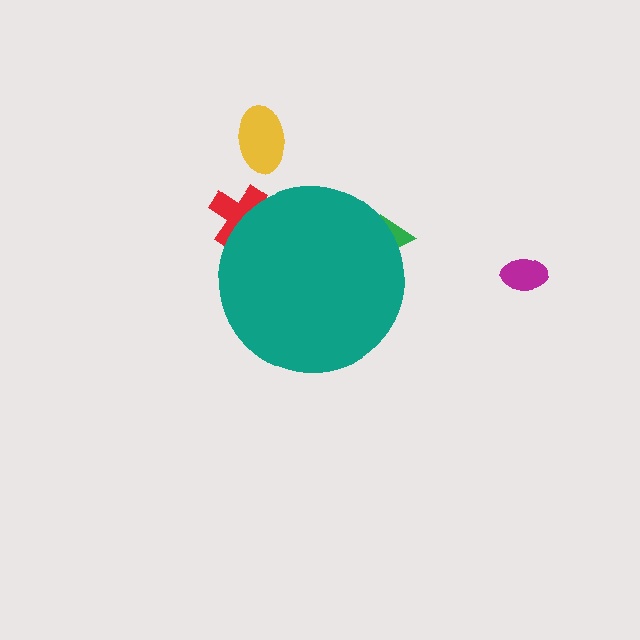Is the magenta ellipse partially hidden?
No, the magenta ellipse is fully visible.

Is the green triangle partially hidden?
Yes, the green triangle is partially hidden behind the teal circle.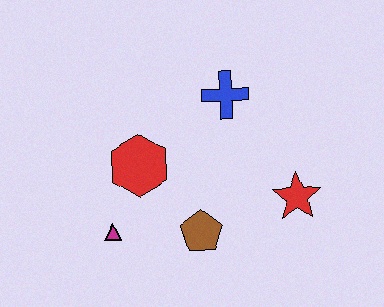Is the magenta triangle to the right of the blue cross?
No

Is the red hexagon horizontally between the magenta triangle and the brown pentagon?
Yes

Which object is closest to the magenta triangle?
The red hexagon is closest to the magenta triangle.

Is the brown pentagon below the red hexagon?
Yes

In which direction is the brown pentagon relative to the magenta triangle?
The brown pentagon is to the right of the magenta triangle.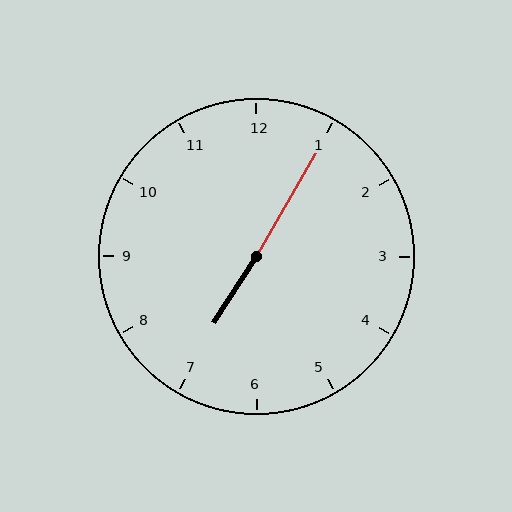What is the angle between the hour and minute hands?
Approximately 178 degrees.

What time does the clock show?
7:05.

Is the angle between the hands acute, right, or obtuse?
It is obtuse.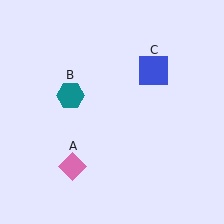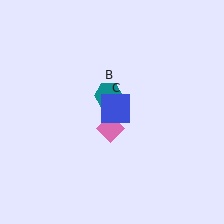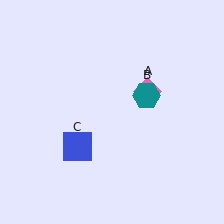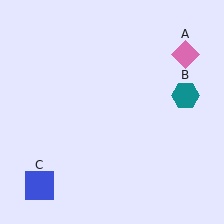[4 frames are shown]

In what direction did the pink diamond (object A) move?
The pink diamond (object A) moved up and to the right.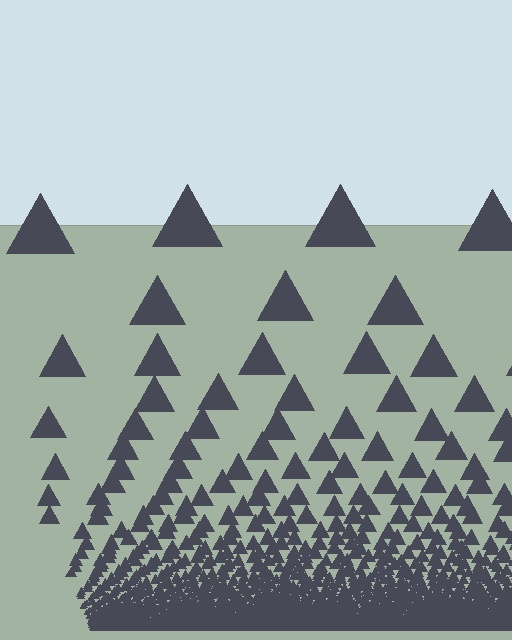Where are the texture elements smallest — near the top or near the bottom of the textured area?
Near the bottom.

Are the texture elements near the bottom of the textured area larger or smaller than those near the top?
Smaller. The gradient is inverted — elements near the bottom are smaller and denser.